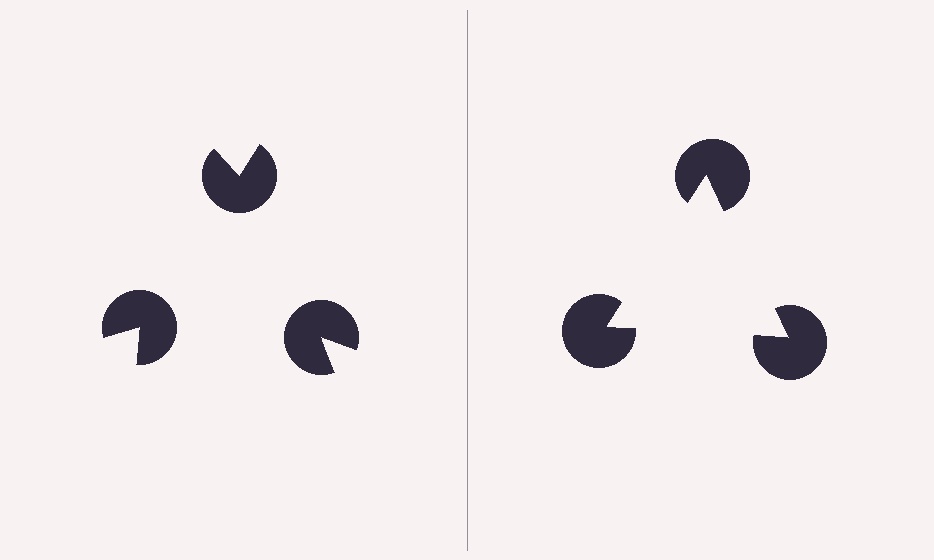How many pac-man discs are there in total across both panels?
6 — 3 on each side.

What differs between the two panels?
The pac-man discs are positioned identically on both sides; only the wedge orientations differ. On the right they align to a triangle; on the left they are misaligned.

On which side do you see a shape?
An illusory triangle appears on the right side. On the left side the wedge cuts are rotated, so no coherent shape forms.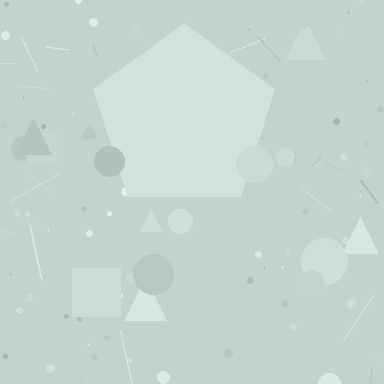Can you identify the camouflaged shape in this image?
The camouflaged shape is a pentagon.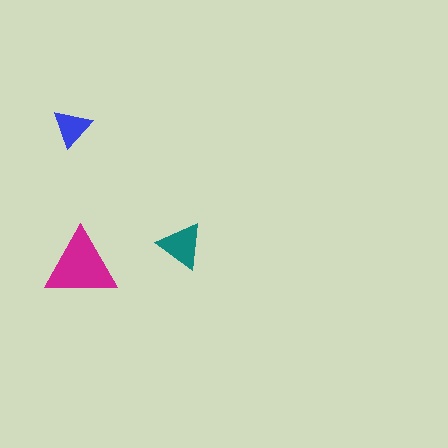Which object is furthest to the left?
The blue triangle is leftmost.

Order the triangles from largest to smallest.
the magenta one, the teal one, the blue one.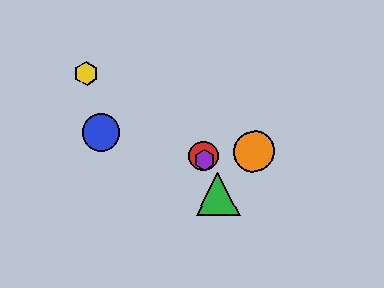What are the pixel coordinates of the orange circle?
The orange circle is at (254, 152).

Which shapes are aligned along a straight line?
The red circle, the green triangle, the purple hexagon are aligned along a straight line.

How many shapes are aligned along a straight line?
3 shapes (the red circle, the green triangle, the purple hexagon) are aligned along a straight line.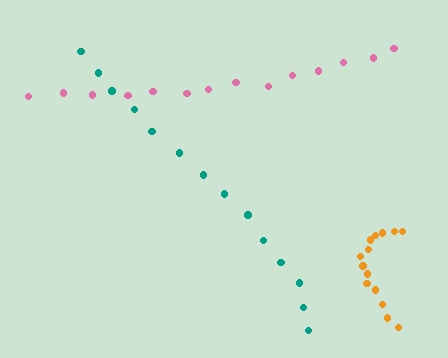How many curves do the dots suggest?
There are 3 distinct paths.